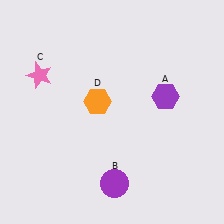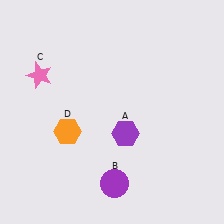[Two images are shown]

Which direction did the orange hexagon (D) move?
The orange hexagon (D) moved down.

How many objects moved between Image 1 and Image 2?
2 objects moved between the two images.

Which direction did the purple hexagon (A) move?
The purple hexagon (A) moved left.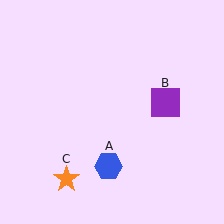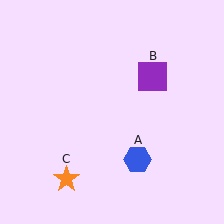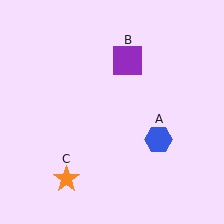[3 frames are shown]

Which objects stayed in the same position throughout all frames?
Orange star (object C) remained stationary.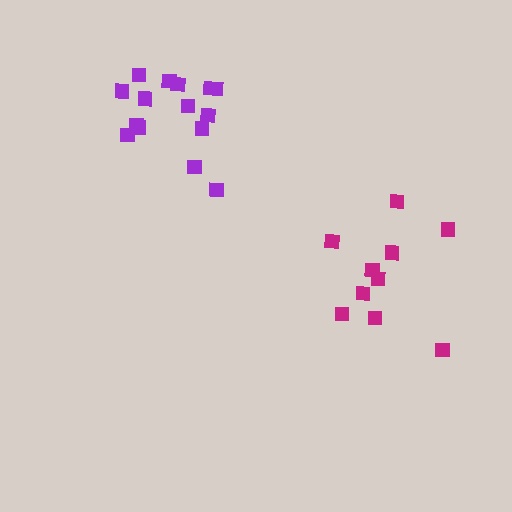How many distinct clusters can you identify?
There are 2 distinct clusters.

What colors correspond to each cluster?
The clusters are colored: purple, magenta.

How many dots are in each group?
Group 1: 15 dots, Group 2: 10 dots (25 total).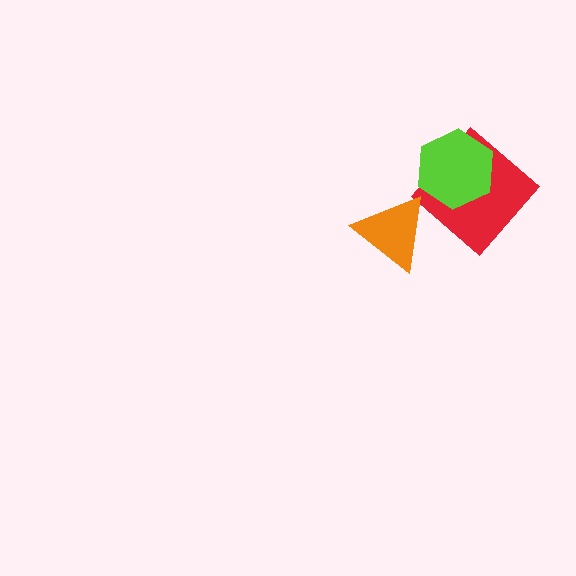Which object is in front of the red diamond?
The lime hexagon is in front of the red diamond.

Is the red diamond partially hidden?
Yes, it is partially covered by another shape.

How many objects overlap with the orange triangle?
0 objects overlap with the orange triangle.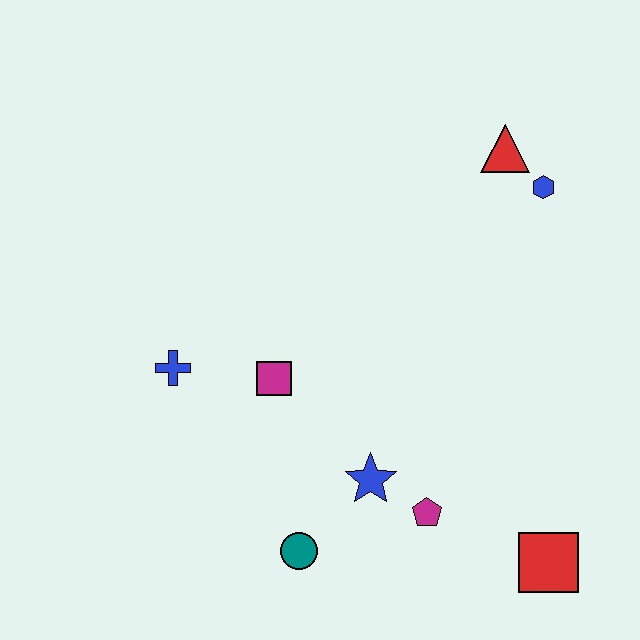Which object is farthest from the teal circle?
The red triangle is farthest from the teal circle.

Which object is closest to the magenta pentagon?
The blue star is closest to the magenta pentagon.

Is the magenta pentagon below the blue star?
Yes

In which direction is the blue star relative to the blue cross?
The blue star is to the right of the blue cross.